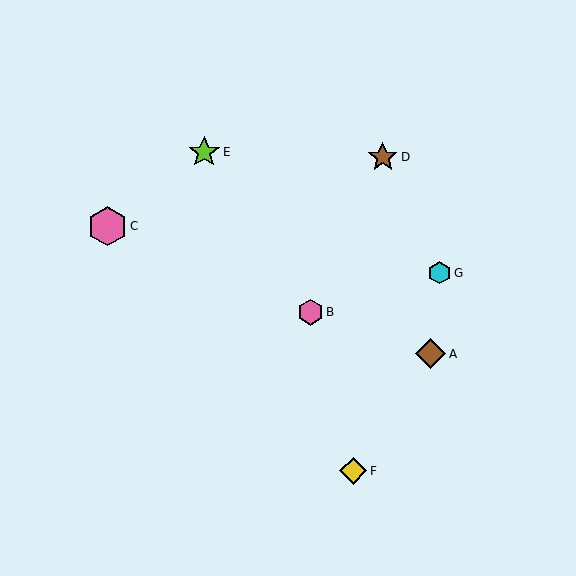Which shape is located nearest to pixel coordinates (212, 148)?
The lime star (labeled E) at (204, 152) is nearest to that location.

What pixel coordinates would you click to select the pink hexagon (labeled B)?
Click at (310, 312) to select the pink hexagon B.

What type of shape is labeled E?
Shape E is a lime star.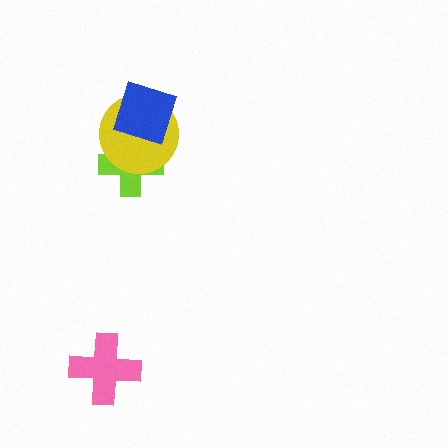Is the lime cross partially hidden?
Yes, it is partially covered by another shape.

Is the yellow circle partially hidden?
Yes, it is partially covered by another shape.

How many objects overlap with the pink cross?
0 objects overlap with the pink cross.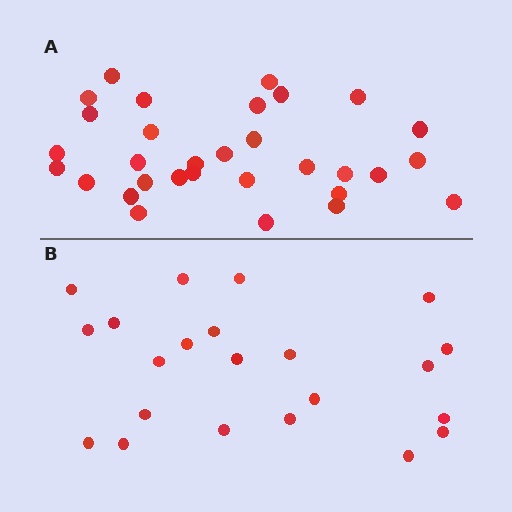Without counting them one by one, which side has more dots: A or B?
Region A (the top region) has more dots.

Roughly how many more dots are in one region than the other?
Region A has roughly 8 or so more dots than region B.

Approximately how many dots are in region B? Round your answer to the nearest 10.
About 20 dots. (The exact count is 22, which rounds to 20.)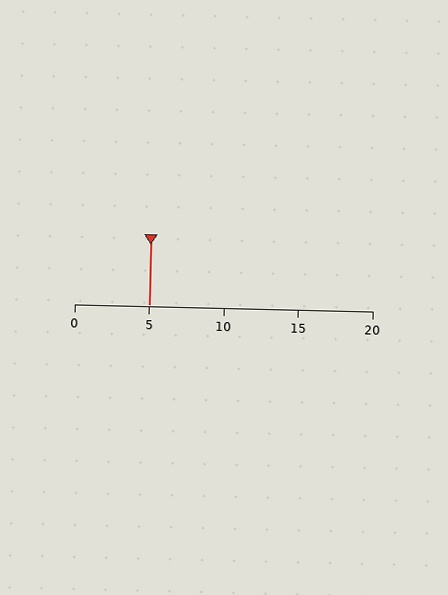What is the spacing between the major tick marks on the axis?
The major ticks are spaced 5 apart.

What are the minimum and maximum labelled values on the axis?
The axis runs from 0 to 20.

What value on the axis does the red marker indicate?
The marker indicates approximately 5.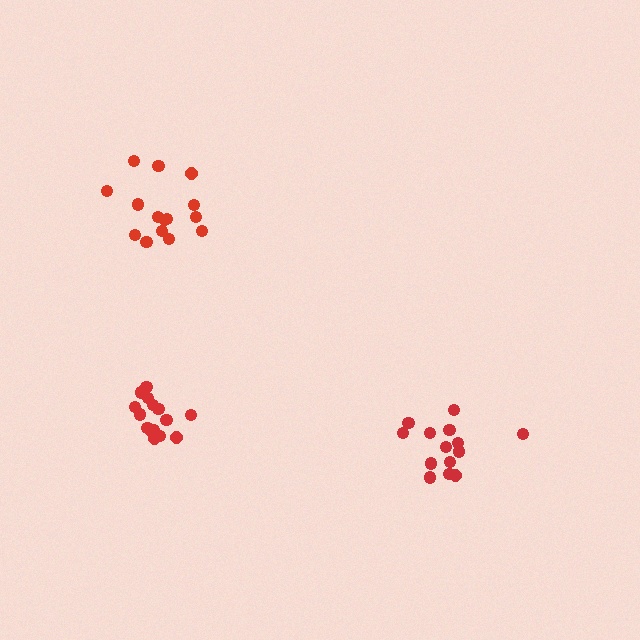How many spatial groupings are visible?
There are 3 spatial groupings.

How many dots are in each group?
Group 1: 15 dots, Group 2: 15 dots, Group 3: 14 dots (44 total).